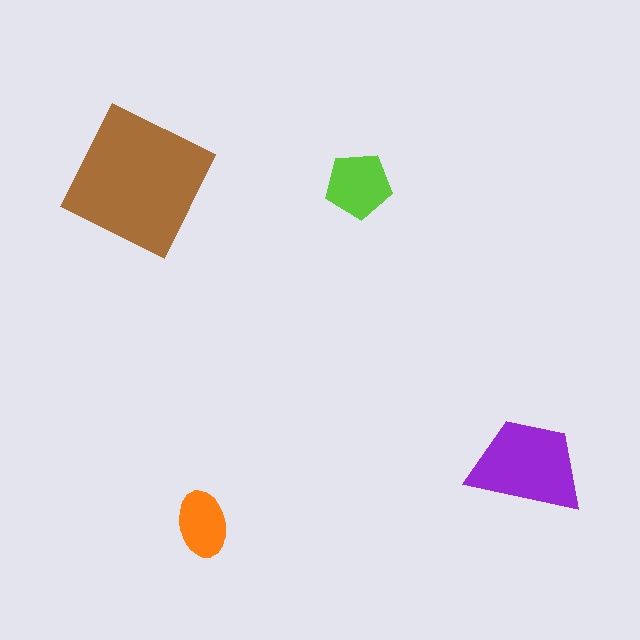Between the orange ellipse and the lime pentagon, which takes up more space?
The lime pentagon.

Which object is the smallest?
The orange ellipse.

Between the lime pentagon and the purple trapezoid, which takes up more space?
The purple trapezoid.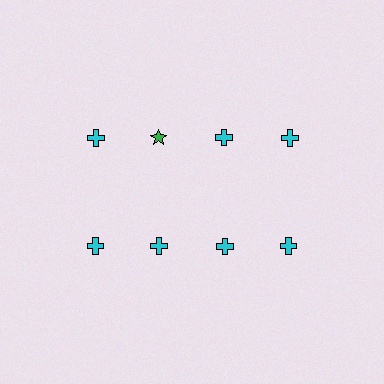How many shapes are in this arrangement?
There are 8 shapes arranged in a grid pattern.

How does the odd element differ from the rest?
It differs in both color (green instead of cyan) and shape (star instead of cross).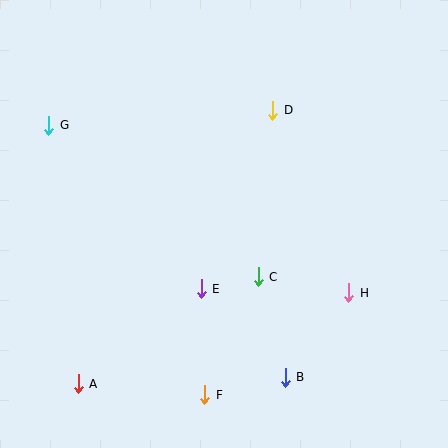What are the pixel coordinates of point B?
Point B is at (285, 377).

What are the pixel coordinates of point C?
Point C is at (258, 277).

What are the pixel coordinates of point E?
Point E is at (201, 289).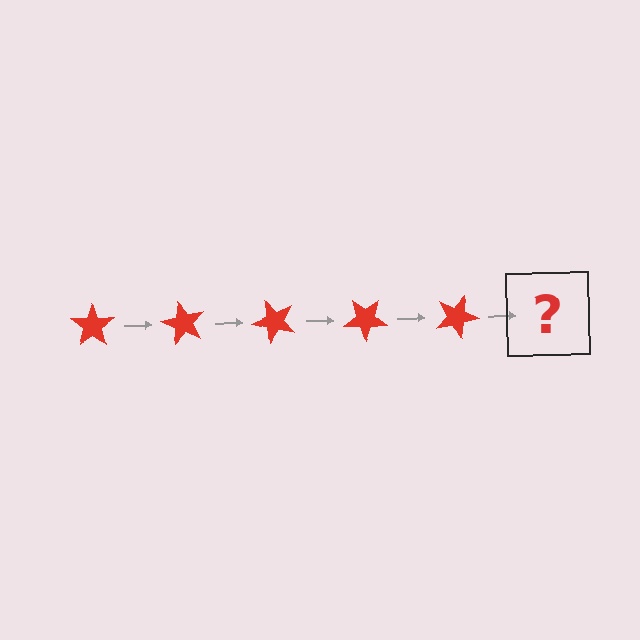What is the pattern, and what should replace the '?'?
The pattern is that the star rotates 60 degrees each step. The '?' should be a red star rotated 300 degrees.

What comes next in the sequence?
The next element should be a red star rotated 300 degrees.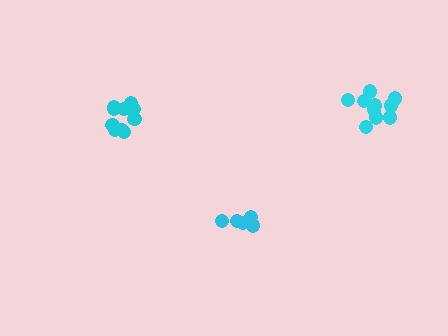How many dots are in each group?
Group 1: 11 dots, Group 2: 5 dots, Group 3: 11 dots (27 total).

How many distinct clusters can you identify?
There are 3 distinct clusters.